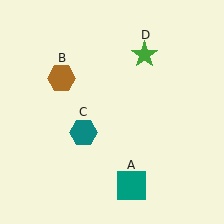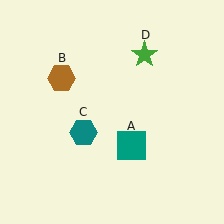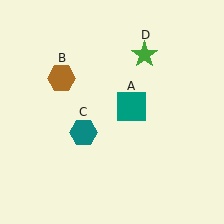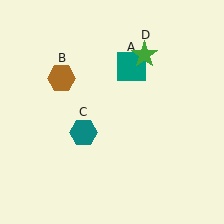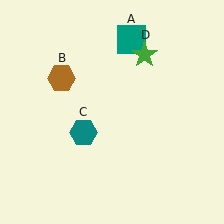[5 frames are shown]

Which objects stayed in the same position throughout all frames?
Brown hexagon (object B) and teal hexagon (object C) and green star (object D) remained stationary.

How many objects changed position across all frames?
1 object changed position: teal square (object A).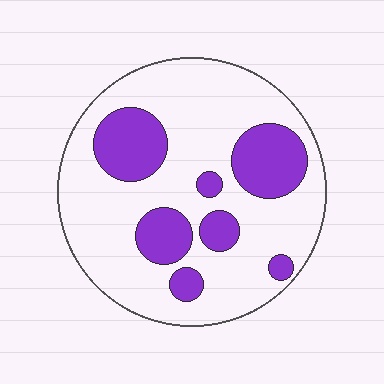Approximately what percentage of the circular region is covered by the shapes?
Approximately 25%.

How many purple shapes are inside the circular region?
7.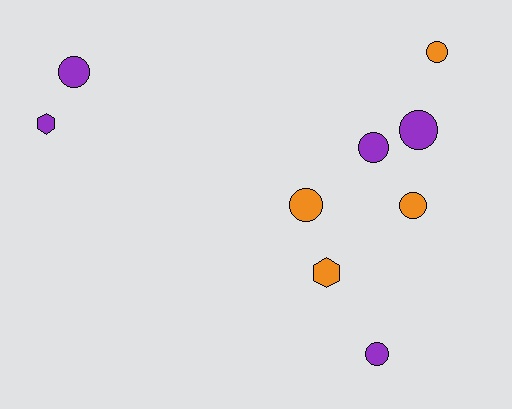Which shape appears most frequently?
Circle, with 7 objects.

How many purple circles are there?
There are 4 purple circles.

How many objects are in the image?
There are 9 objects.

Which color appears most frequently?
Purple, with 5 objects.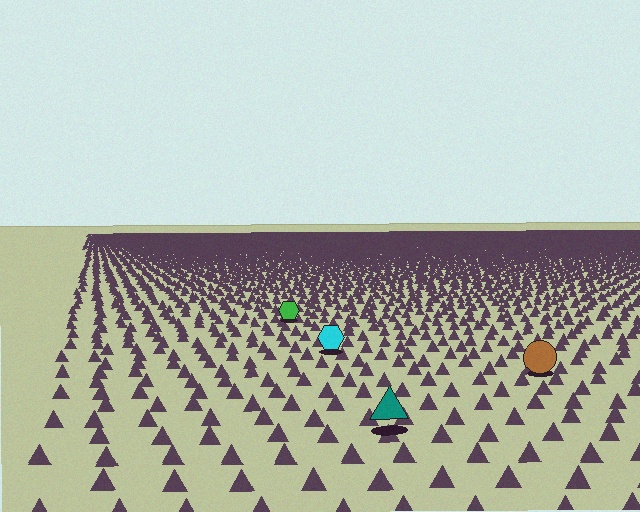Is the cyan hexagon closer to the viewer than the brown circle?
No. The brown circle is closer — you can tell from the texture gradient: the ground texture is coarser near it.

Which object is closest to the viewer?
The teal triangle is closest. The texture marks near it are larger and more spread out.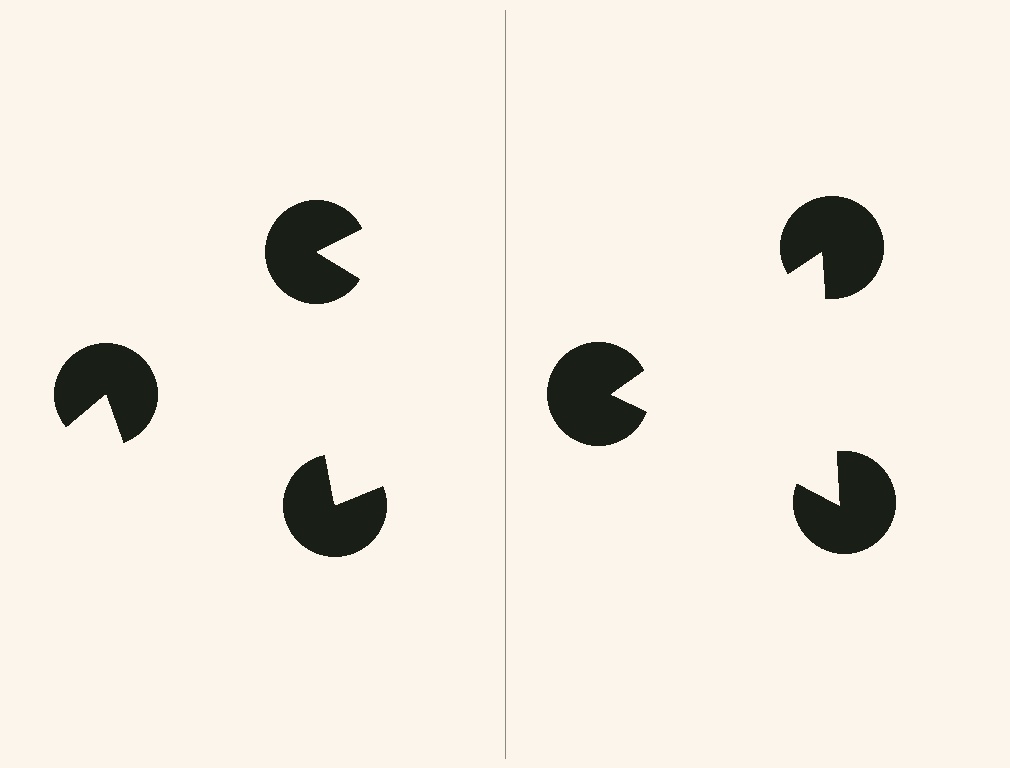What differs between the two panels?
The pac-man discs are positioned identically on both sides; only the wedge orientations differ. On the right they align to a triangle; on the left they are misaligned.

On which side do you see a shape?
An illusory triangle appears on the right side. On the left side the wedge cuts are rotated, so no coherent shape forms.